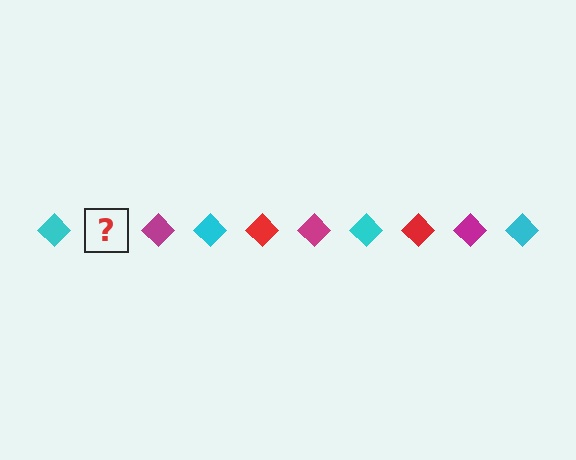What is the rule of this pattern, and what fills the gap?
The rule is that the pattern cycles through cyan, red, magenta diamonds. The gap should be filled with a red diamond.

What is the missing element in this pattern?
The missing element is a red diamond.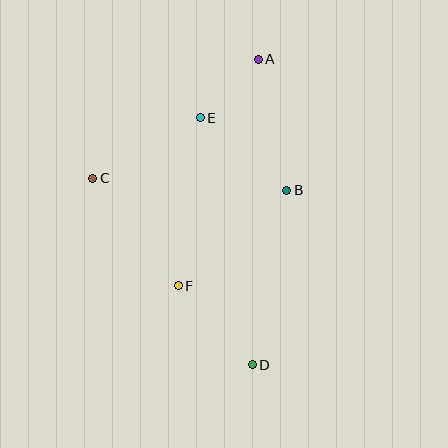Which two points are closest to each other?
Points A and E are closest to each other.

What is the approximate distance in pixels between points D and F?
The distance between D and F is approximately 108 pixels.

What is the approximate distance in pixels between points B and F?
The distance between B and F is approximately 144 pixels.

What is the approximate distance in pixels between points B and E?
The distance between B and E is approximately 113 pixels.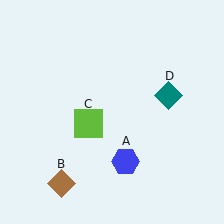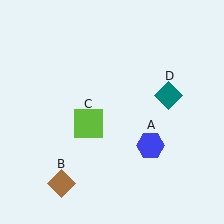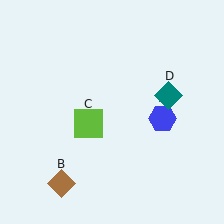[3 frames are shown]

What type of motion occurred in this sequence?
The blue hexagon (object A) rotated counterclockwise around the center of the scene.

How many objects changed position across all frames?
1 object changed position: blue hexagon (object A).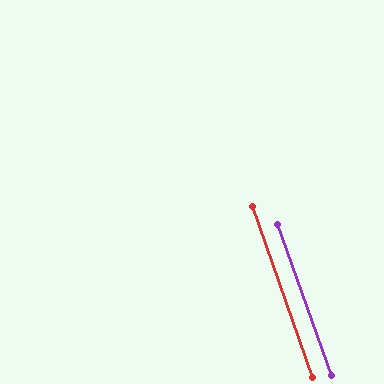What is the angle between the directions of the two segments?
Approximately 0 degrees.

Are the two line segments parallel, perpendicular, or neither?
Parallel — their directions differ by only 0.2°.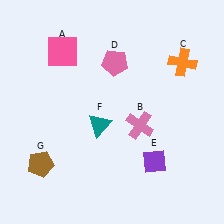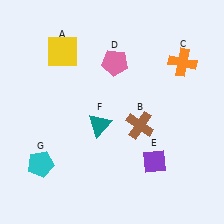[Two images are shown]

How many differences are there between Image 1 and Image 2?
There are 3 differences between the two images.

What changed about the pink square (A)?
In Image 1, A is pink. In Image 2, it changed to yellow.